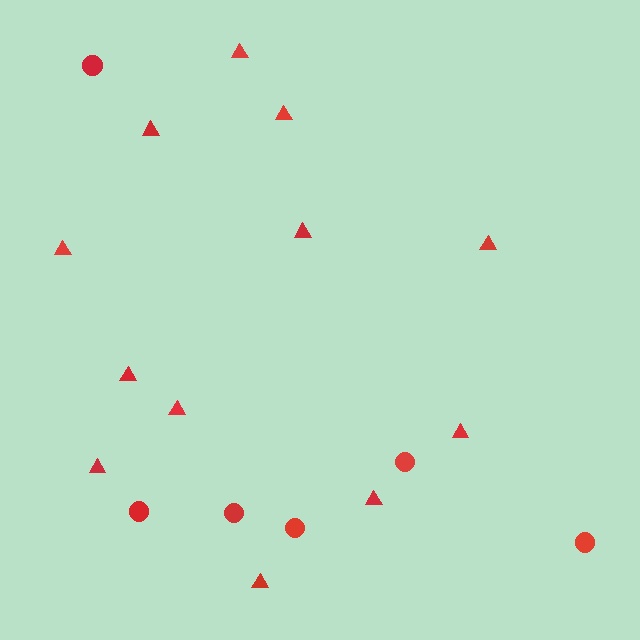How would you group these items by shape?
There are 2 groups: one group of circles (6) and one group of triangles (12).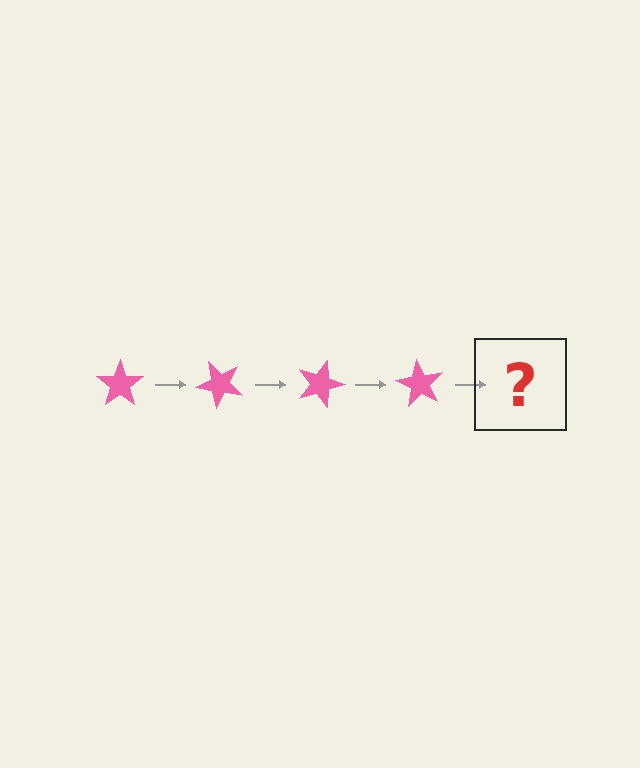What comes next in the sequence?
The next element should be a pink star rotated 180 degrees.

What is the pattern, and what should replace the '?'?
The pattern is that the star rotates 45 degrees each step. The '?' should be a pink star rotated 180 degrees.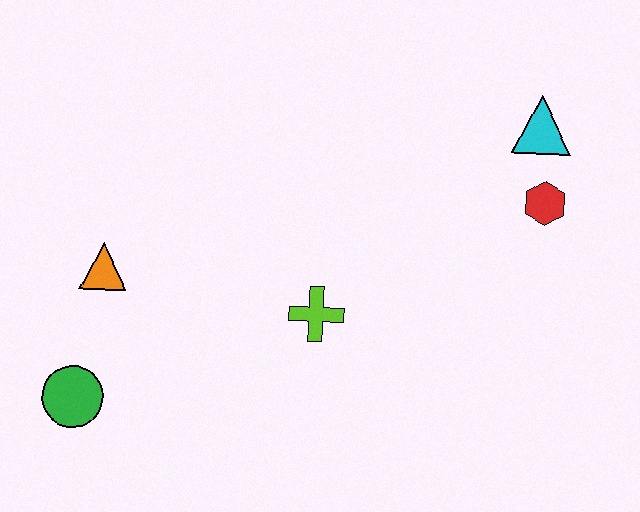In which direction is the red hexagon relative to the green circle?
The red hexagon is to the right of the green circle.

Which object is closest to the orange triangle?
The green circle is closest to the orange triangle.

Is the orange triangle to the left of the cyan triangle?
Yes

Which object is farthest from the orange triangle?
The cyan triangle is farthest from the orange triangle.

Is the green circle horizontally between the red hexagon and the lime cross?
No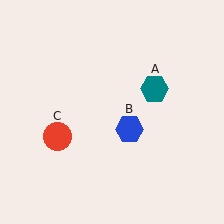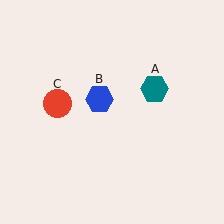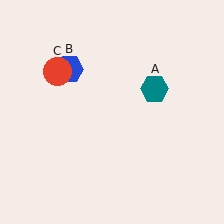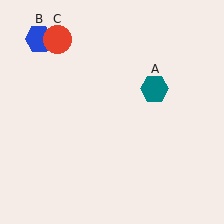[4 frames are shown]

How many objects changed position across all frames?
2 objects changed position: blue hexagon (object B), red circle (object C).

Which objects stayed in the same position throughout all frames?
Teal hexagon (object A) remained stationary.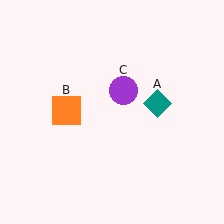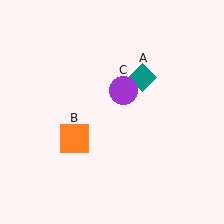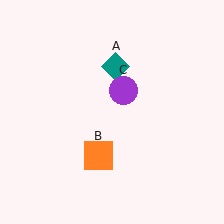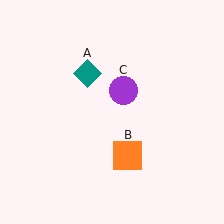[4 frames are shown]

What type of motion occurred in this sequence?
The teal diamond (object A), orange square (object B) rotated counterclockwise around the center of the scene.